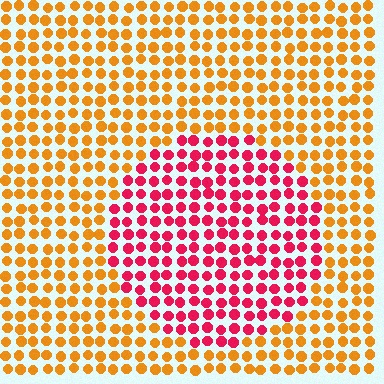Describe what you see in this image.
The image is filled with small orange elements in a uniform arrangement. A circle-shaped region is visible where the elements are tinted to a slightly different hue, forming a subtle color boundary.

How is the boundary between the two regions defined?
The boundary is defined purely by a slight shift in hue (about 52 degrees). Spacing, size, and orientation are identical on both sides.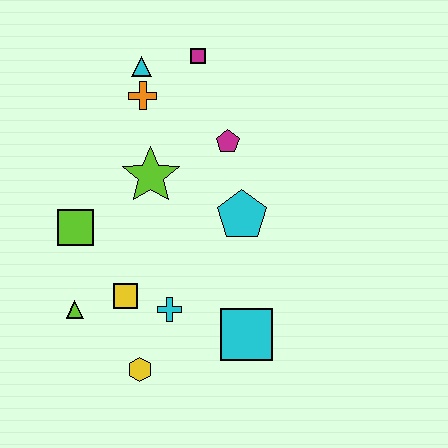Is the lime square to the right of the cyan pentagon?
No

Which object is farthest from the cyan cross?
The magenta square is farthest from the cyan cross.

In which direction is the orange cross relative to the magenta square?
The orange cross is to the left of the magenta square.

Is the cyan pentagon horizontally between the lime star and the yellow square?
No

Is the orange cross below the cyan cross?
No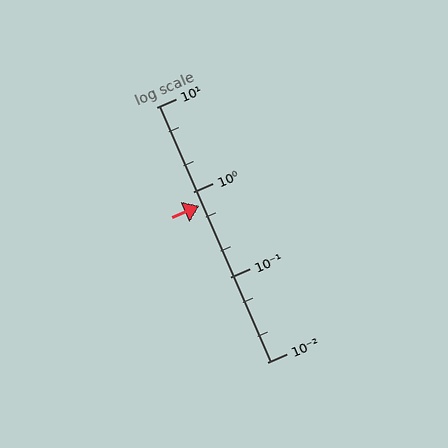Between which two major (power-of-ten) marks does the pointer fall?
The pointer is between 0.1 and 1.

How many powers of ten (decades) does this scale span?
The scale spans 3 decades, from 0.01 to 10.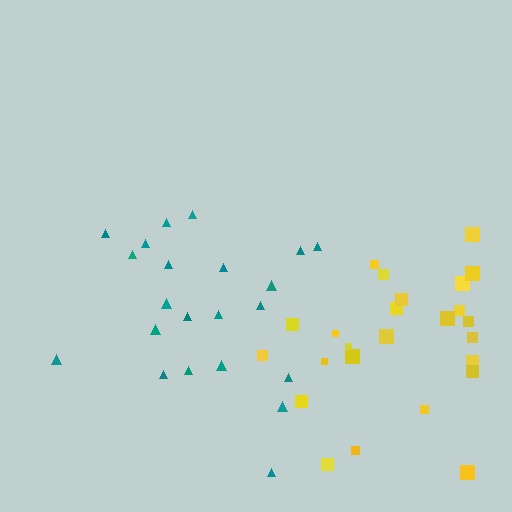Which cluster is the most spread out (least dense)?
Teal.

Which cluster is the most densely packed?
Yellow.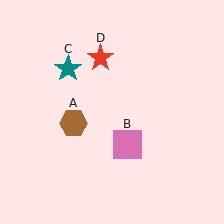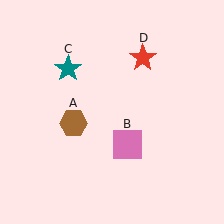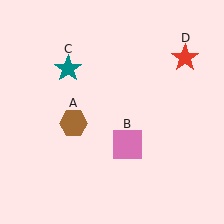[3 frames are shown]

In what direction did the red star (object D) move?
The red star (object D) moved right.